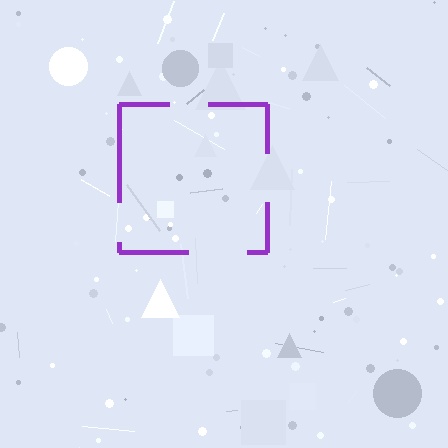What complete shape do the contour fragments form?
The contour fragments form a square.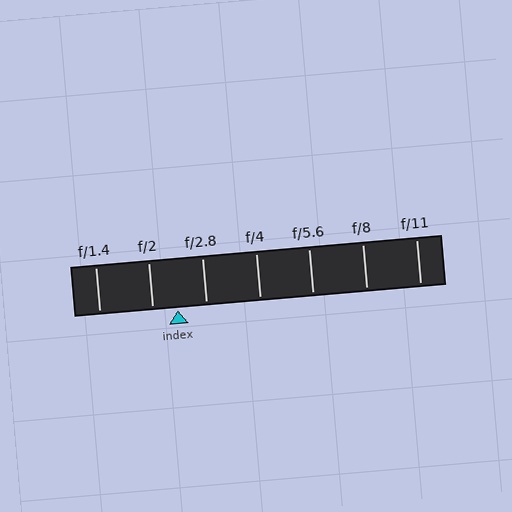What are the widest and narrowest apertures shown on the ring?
The widest aperture shown is f/1.4 and the narrowest is f/11.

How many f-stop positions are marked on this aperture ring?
There are 7 f-stop positions marked.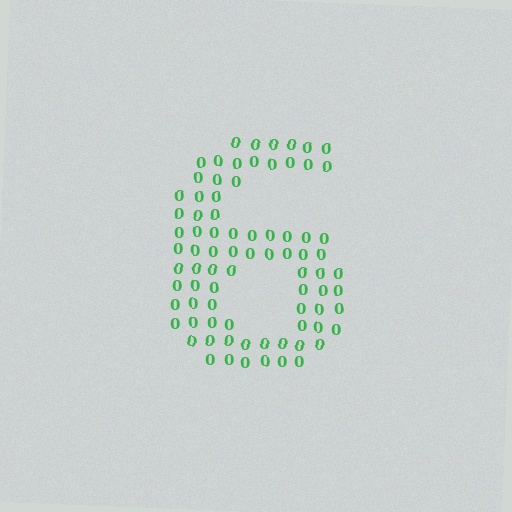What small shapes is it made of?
It is made of small digit 0's.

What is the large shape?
The large shape is the digit 6.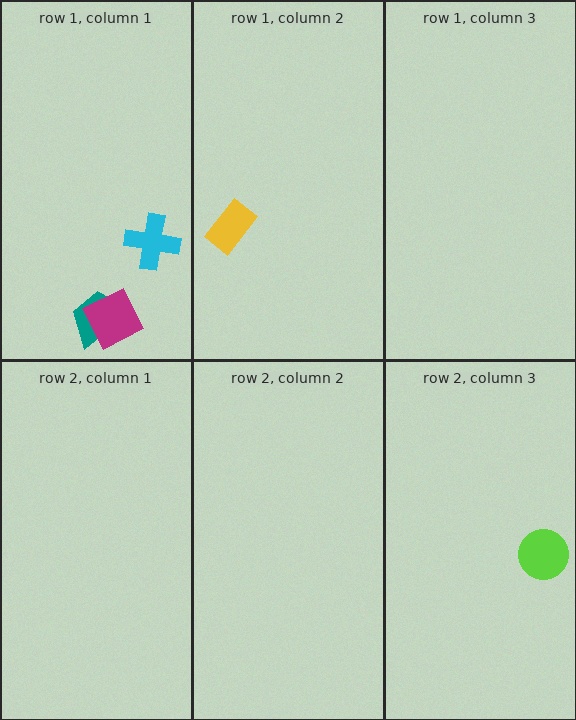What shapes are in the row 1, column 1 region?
The cyan cross, the teal trapezoid, the magenta diamond.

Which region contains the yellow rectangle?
The row 1, column 2 region.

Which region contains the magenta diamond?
The row 1, column 1 region.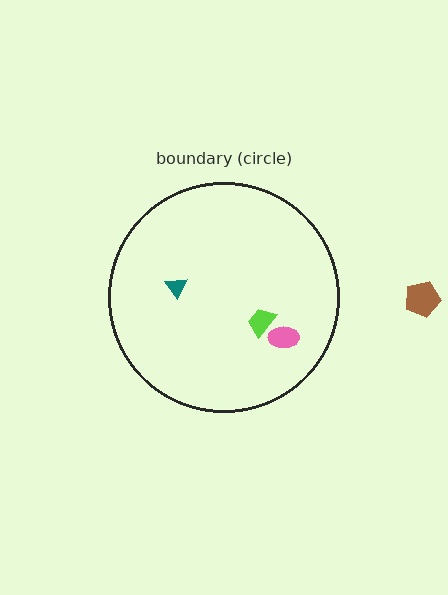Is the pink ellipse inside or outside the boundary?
Inside.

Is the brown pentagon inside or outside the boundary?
Outside.